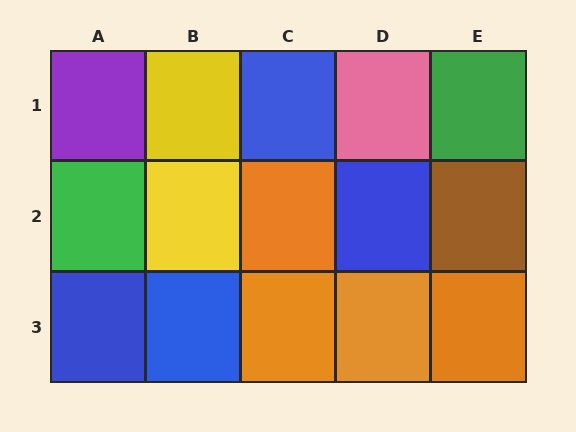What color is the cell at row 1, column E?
Green.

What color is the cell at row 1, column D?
Pink.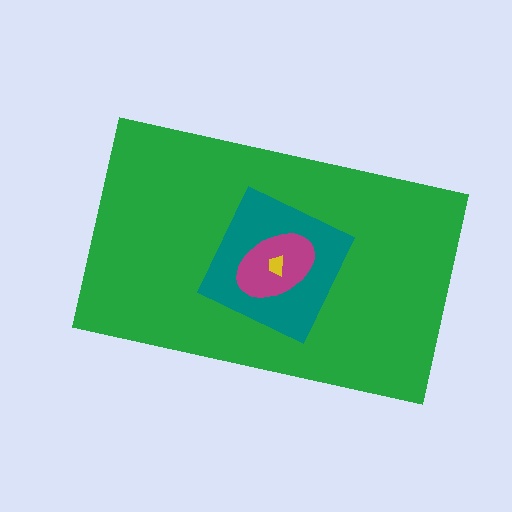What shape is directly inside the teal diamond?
The magenta ellipse.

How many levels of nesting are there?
4.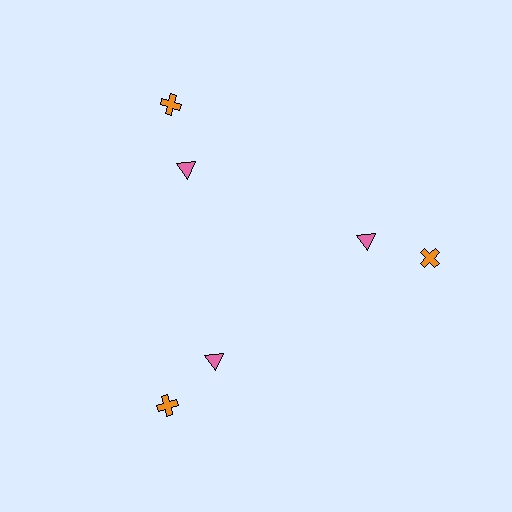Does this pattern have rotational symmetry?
Yes, this pattern has 3-fold rotational symmetry. It looks the same after rotating 120 degrees around the center.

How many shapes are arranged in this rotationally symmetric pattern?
There are 6 shapes, arranged in 3 groups of 2.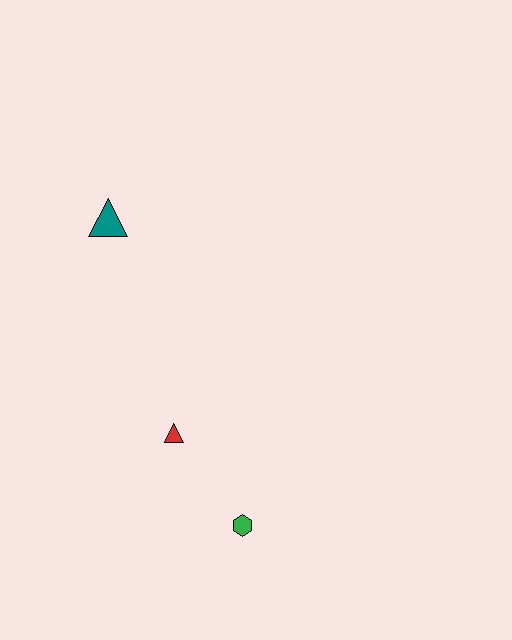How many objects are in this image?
There are 3 objects.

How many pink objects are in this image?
There are no pink objects.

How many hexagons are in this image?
There is 1 hexagon.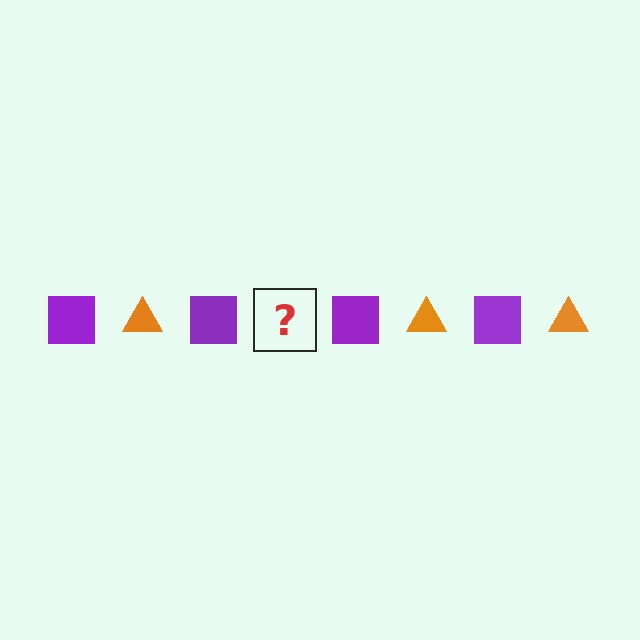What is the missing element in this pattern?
The missing element is an orange triangle.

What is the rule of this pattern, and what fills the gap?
The rule is that the pattern alternates between purple square and orange triangle. The gap should be filled with an orange triangle.